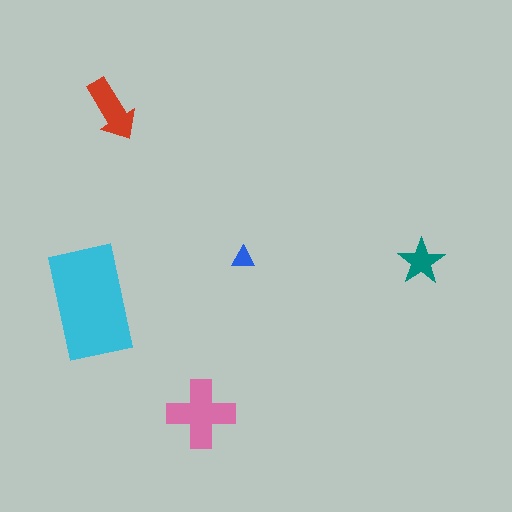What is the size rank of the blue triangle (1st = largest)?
5th.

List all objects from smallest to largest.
The blue triangle, the teal star, the red arrow, the pink cross, the cyan rectangle.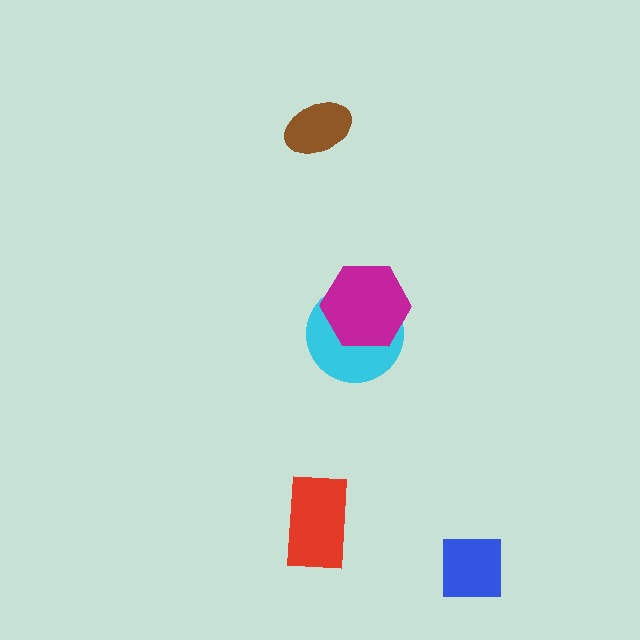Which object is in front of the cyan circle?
The magenta hexagon is in front of the cyan circle.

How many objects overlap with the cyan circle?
1 object overlaps with the cyan circle.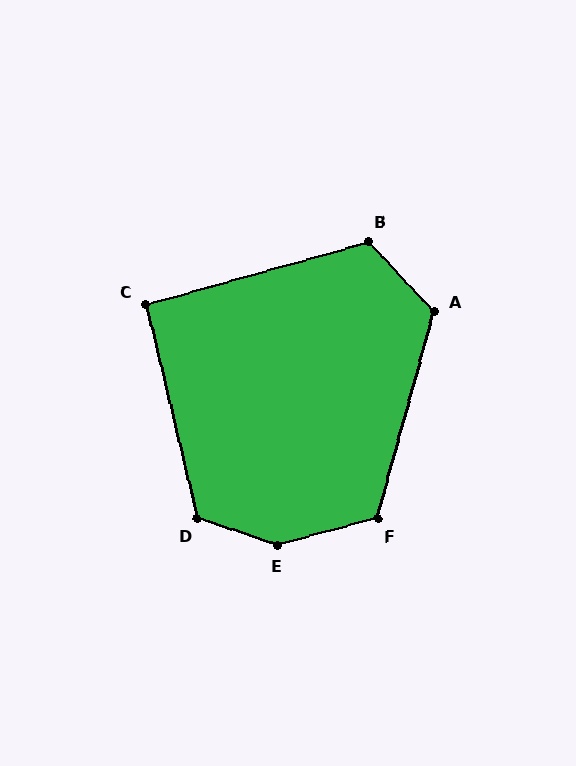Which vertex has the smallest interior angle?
C, at approximately 92 degrees.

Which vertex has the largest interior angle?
E, at approximately 146 degrees.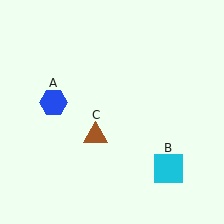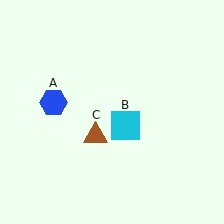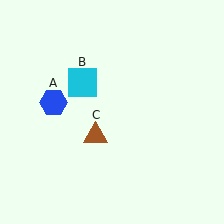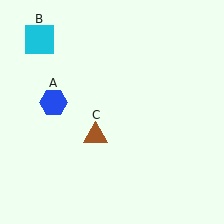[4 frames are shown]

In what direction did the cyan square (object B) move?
The cyan square (object B) moved up and to the left.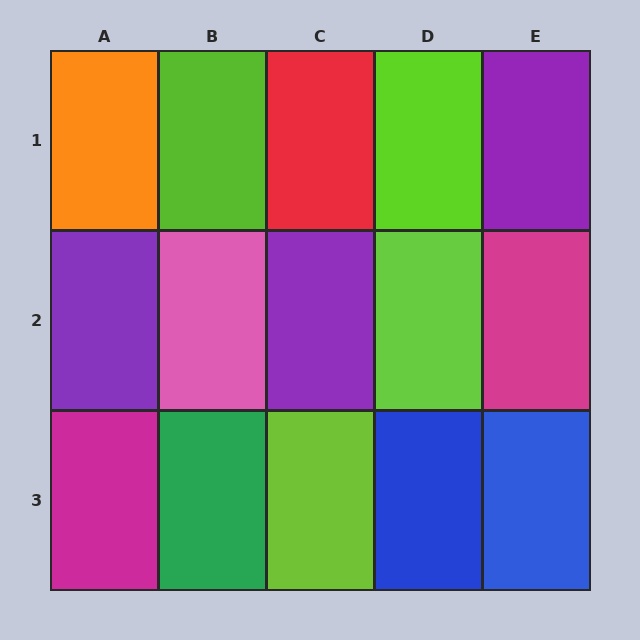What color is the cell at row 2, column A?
Purple.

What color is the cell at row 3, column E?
Blue.